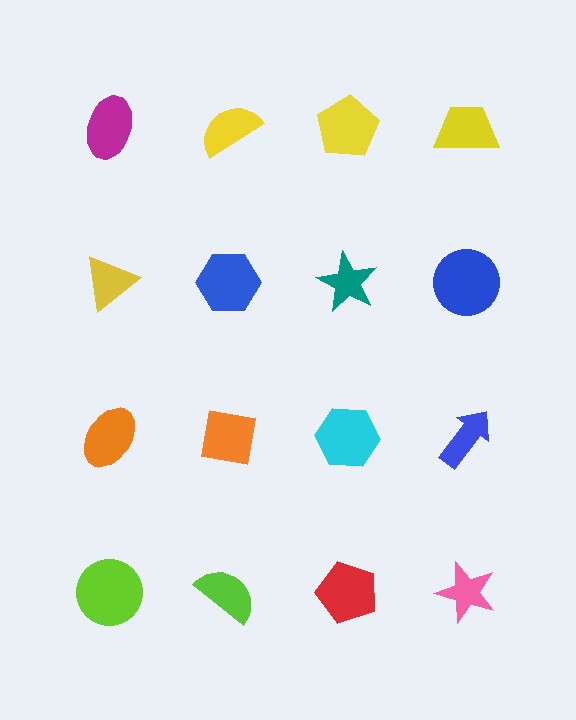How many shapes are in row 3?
4 shapes.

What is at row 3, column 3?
A cyan hexagon.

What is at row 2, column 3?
A teal star.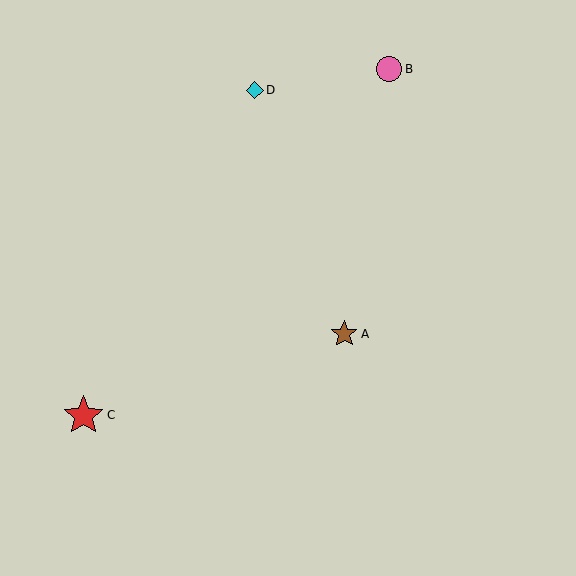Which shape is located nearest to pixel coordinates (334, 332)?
The brown star (labeled A) at (344, 334) is nearest to that location.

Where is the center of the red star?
The center of the red star is at (83, 415).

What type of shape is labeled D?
Shape D is a cyan diamond.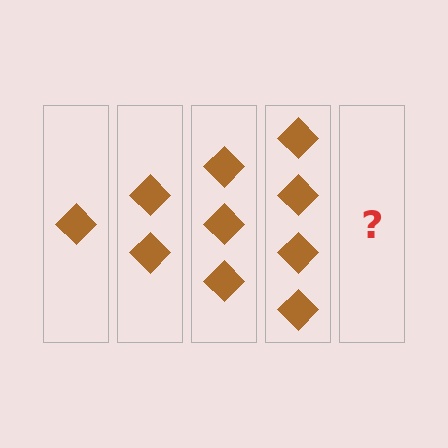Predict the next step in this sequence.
The next step is 5 diamonds.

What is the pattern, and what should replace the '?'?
The pattern is that each step adds one more diamond. The '?' should be 5 diamonds.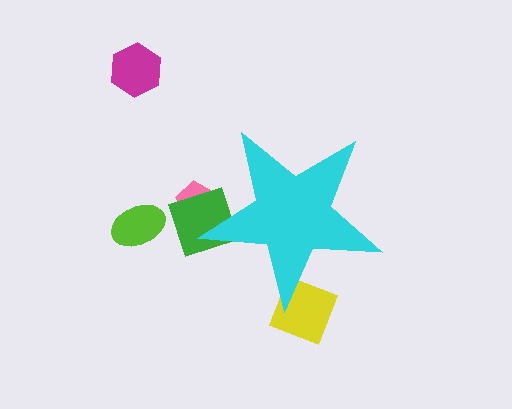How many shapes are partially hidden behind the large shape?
3 shapes are partially hidden.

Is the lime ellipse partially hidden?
No, the lime ellipse is fully visible.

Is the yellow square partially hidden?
Yes, the yellow square is partially hidden behind the cyan star.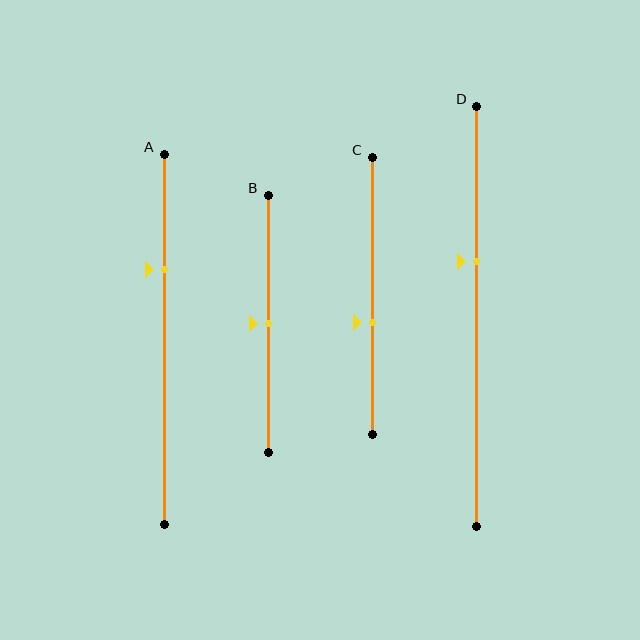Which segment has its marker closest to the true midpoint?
Segment B has its marker closest to the true midpoint.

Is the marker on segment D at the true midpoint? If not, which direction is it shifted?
No, the marker on segment D is shifted upward by about 13% of the segment length.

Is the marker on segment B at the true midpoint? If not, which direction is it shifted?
Yes, the marker on segment B is at the true midpoint.